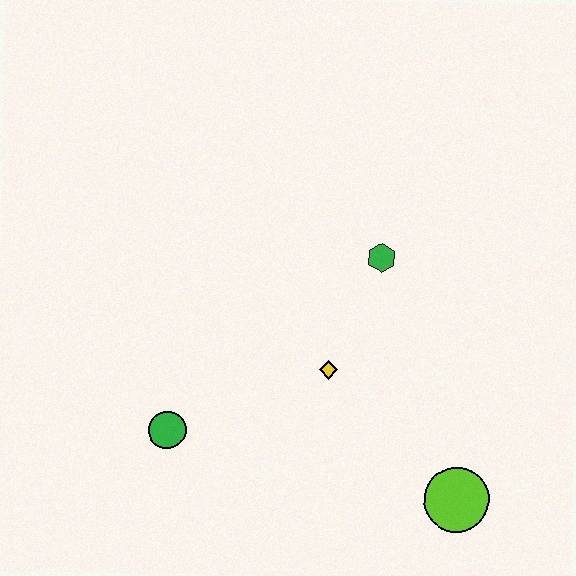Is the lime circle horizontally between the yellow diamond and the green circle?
No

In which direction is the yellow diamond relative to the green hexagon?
The yellow diamond is below the green hexagon.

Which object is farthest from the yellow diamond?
The lime circle is farthest from the yellow diamond.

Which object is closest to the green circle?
The yellow diamond is closest to the green circle.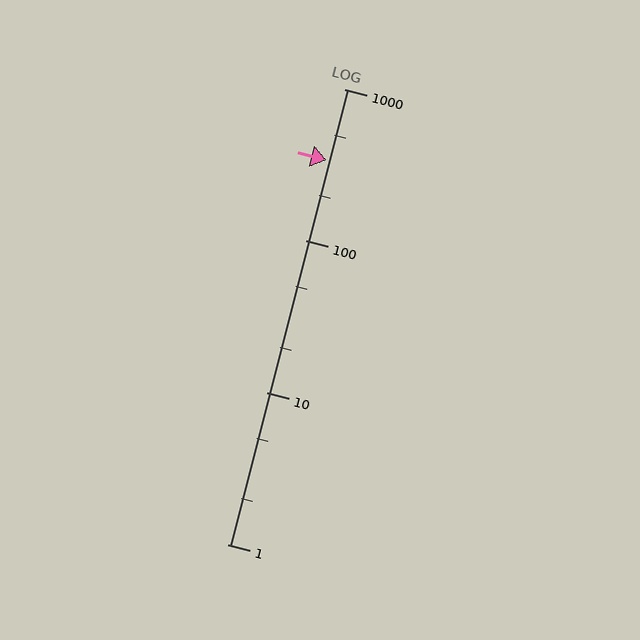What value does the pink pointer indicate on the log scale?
The pointer indicates approximately 340.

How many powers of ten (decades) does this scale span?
The scale spans 3 decades, from 1 to 1000.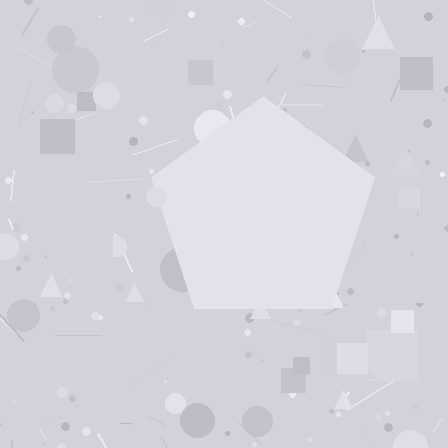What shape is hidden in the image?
A pentagon is hidden in the image.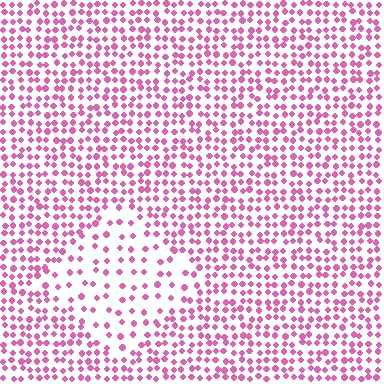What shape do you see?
I see a diamond.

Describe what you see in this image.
The image contains small pink elements arranged at two different densities. A diamond-shaped region is visible where the elements are less densely packed than the surrounding area.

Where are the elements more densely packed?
The elements are more densely packed outside the diamond boundary.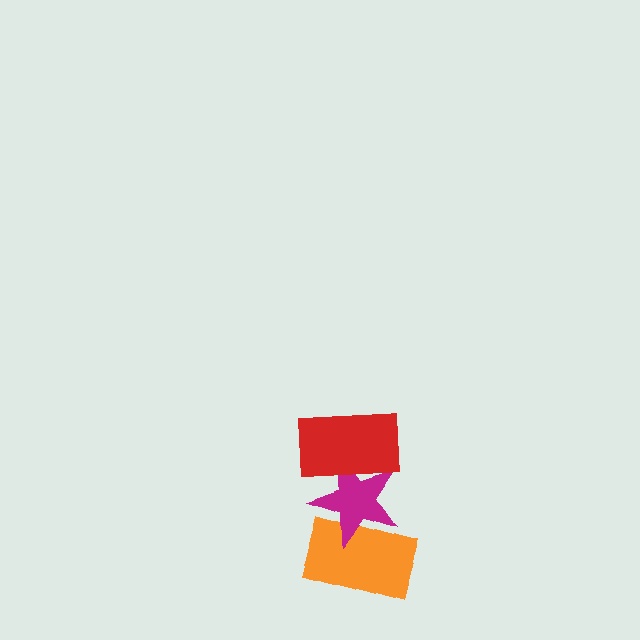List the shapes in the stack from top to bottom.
From top to bottom: the red rectangle, the magenta star, the orange rectangle.